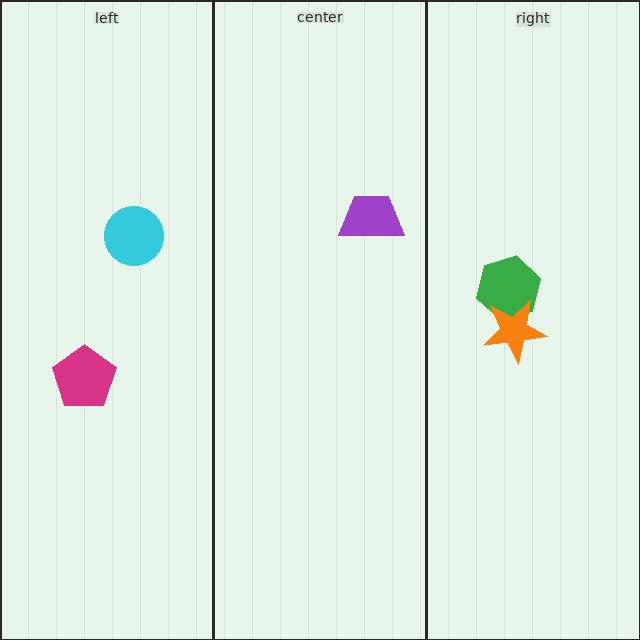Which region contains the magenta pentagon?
The left region.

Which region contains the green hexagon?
The right region.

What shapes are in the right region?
The green hexagon, the orange star.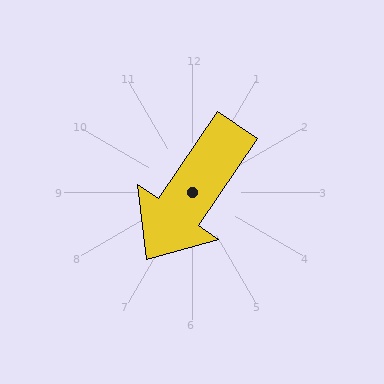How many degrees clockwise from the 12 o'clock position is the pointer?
Approximately 214 degrees.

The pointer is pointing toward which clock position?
Roughly 7 o'clock.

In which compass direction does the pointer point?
Southwest.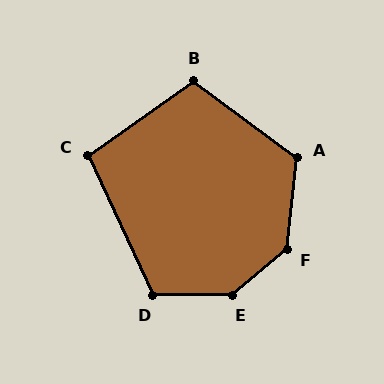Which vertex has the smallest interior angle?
C, at approximately 100 degrees.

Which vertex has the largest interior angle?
E, at approximately 140 degrees.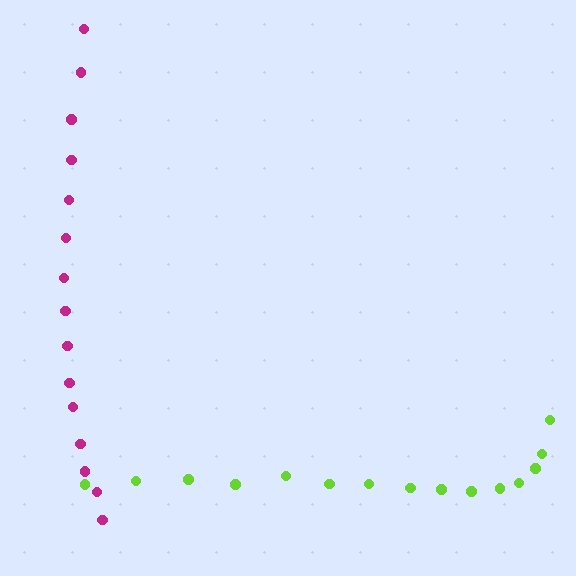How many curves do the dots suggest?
There are 2 distinct paths.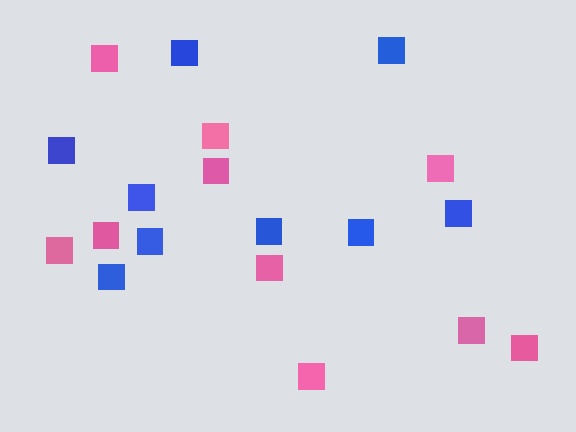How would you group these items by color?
There are 2 groups: one group of blue squares (9) and one group of pink squares (10).